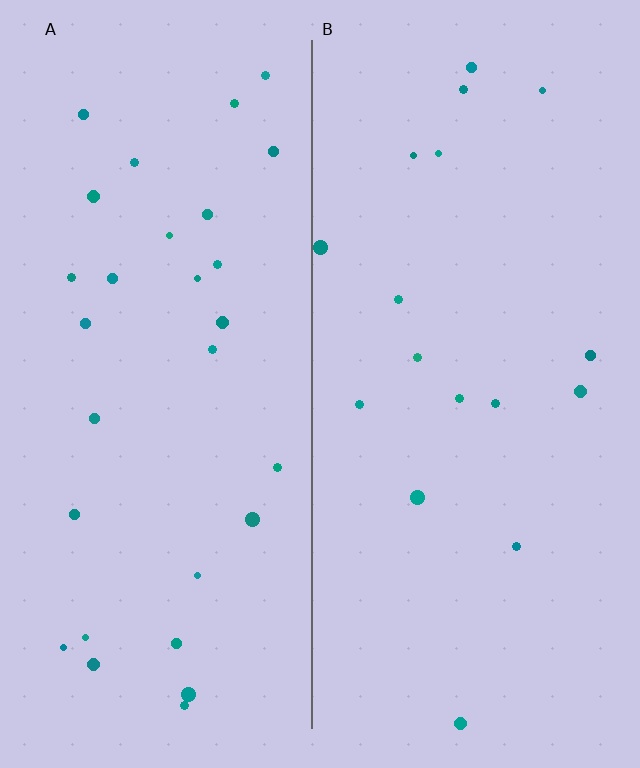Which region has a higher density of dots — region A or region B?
A (the left).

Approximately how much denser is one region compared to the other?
Approximately 1.7× — region A over region B.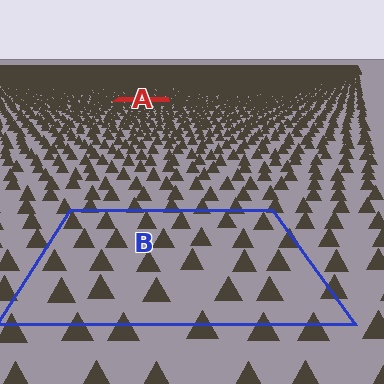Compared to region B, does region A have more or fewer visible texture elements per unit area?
Region A has more texture elements per unit area — they are packed more densely because it is farther away.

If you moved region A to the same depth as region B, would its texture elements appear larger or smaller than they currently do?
They would appear larger. At a closer depth, the same texture elements are projected at a bigger on-screen size.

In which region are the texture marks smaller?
The texture marks are smaller in region A, because it is farther away.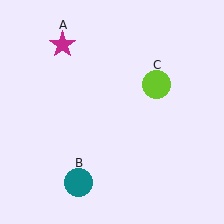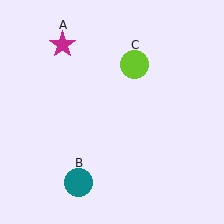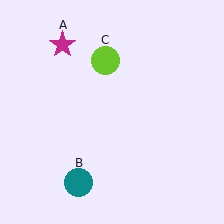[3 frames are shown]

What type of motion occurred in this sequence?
The lime circle (object C) rotated counterclockwise around the center of the scene.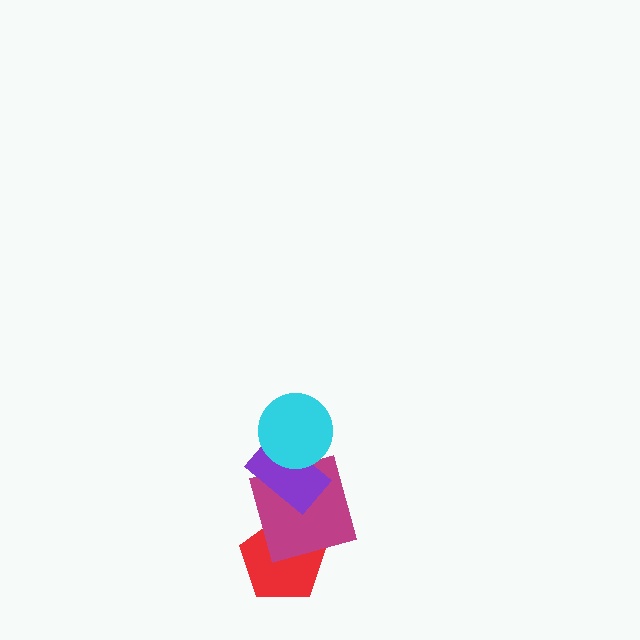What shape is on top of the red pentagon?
The magenta square is on top of the red pentagon.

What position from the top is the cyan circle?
The cyan circle is 1st from the top.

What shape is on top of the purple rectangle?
The cyan circle is on top of the purple rectangle.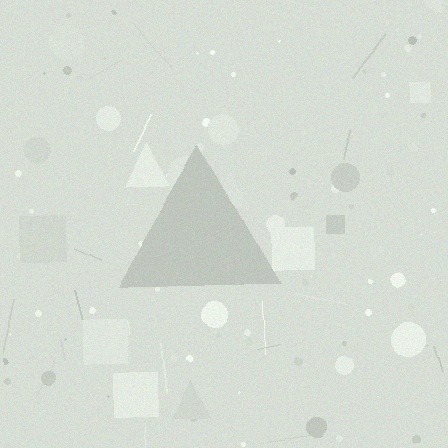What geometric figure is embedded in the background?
A triangle is embedded in the background.